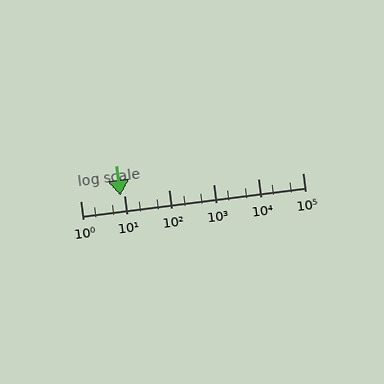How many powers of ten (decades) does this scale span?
The scale spans 5 decades, from 1 to 100000.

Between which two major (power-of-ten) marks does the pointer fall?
The pointer is between 1 and 10.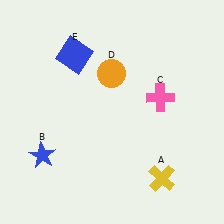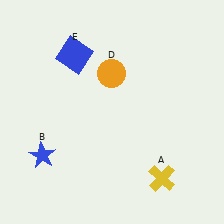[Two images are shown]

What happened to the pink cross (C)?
The pink cross (C) was removed in Image 2. It was in the top-right area of Image 1.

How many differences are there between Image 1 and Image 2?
There is 1 difference between the two images.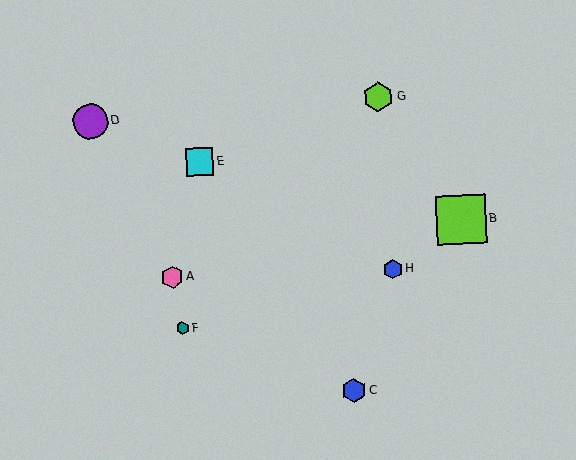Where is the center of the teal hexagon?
The center of the teal hexagon is at (182, 328).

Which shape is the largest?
The lime square (labeled B) is the largest.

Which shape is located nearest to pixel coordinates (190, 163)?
The cyan square (labeled E) at (200, 162) is nearest to that location.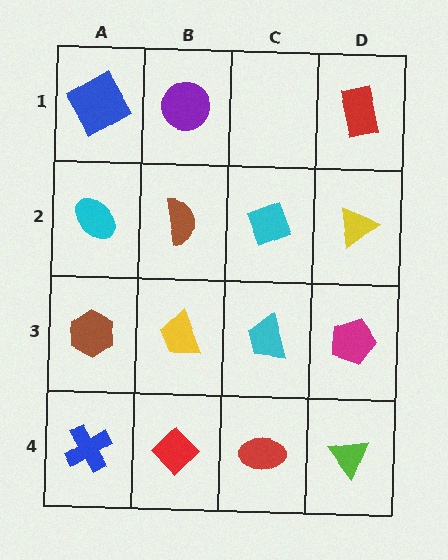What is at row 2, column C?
A cyan diamond.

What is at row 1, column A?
A blue square.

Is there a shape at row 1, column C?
No, that cell is empty.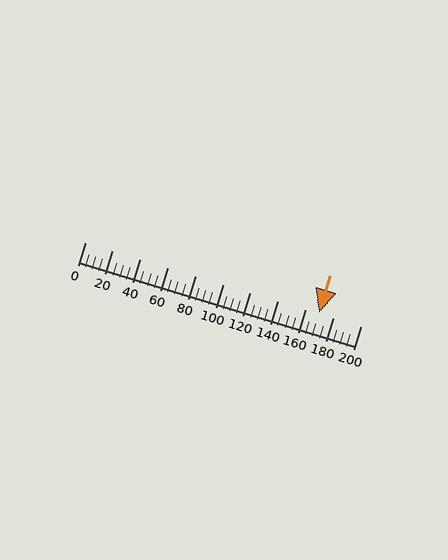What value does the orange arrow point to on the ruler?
The orange arrow points to approximately 170.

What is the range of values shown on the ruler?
The ruler shows values from 0 to 200.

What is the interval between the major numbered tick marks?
The major tick marks are spaced 20 units apart.